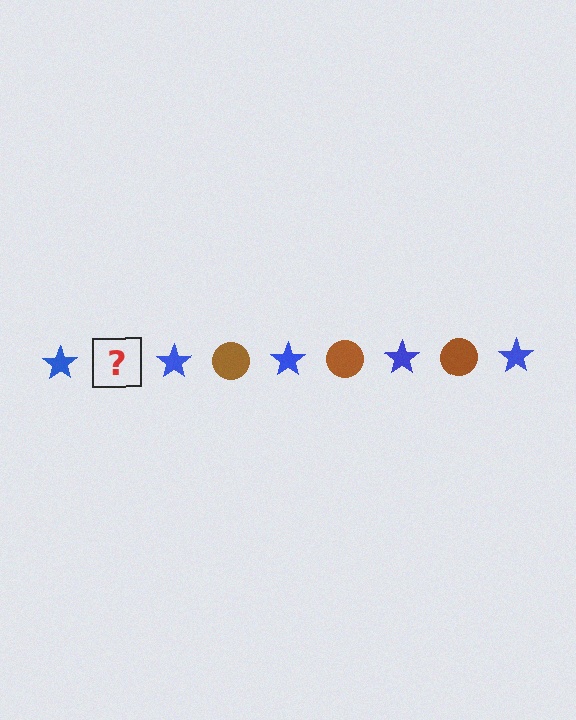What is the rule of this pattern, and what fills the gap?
The rule is that the pattern alternates between blue star and brown circle. The gap should be filled with a brown circle.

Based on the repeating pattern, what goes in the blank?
The blank should be a brown circle.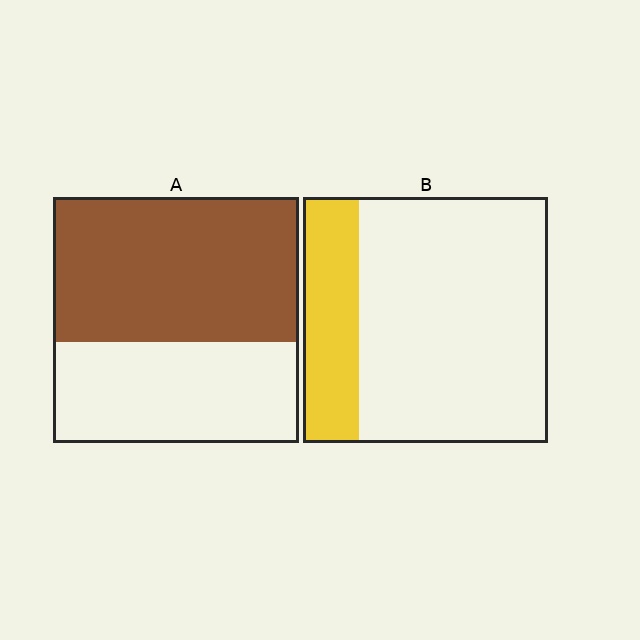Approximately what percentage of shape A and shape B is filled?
A is approximately 60% and B is approximately 25%.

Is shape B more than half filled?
No.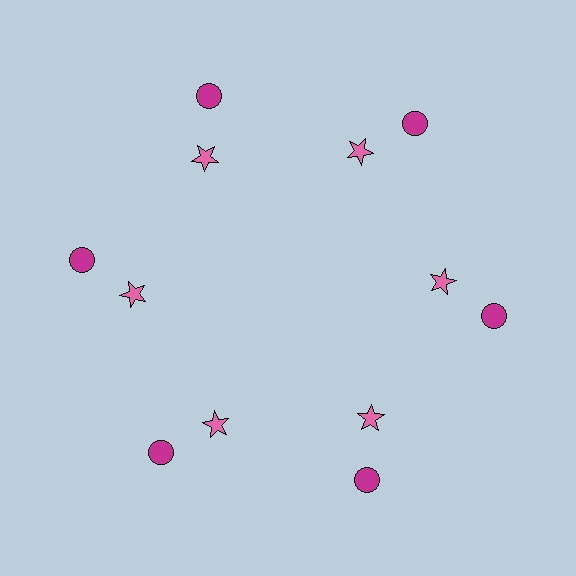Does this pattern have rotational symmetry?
Yes, this pattern has 6-fold rotational symmetry. It looks the same after rotating 60 degrees around the center.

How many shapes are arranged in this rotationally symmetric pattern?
There are 12 shapes, arranged in 6 groups of 2.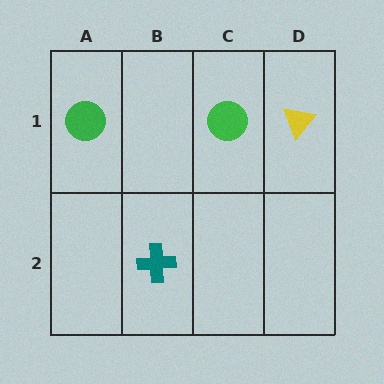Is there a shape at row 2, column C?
No, that cell is empty.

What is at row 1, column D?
A yellow triangle.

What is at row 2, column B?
A teal cross.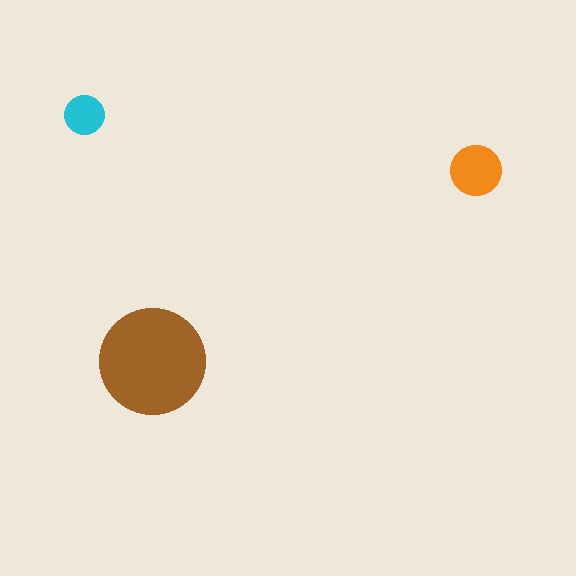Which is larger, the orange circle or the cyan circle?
The orange one.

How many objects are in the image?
There are 3 objects in the image.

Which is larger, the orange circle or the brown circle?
The brown one.